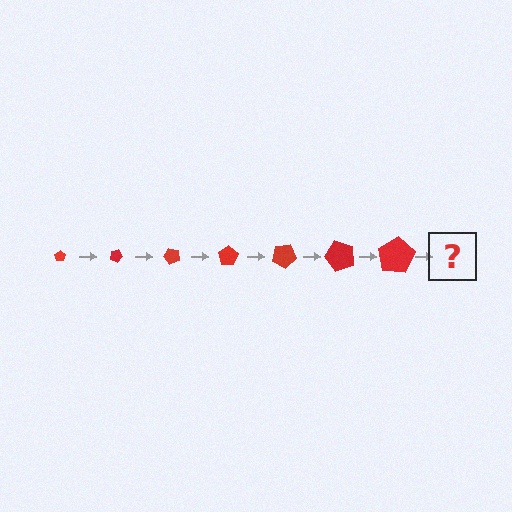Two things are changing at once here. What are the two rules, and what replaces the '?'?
The two rules are that the pentagon grows larger each step and it rotates 25 degrees each step. The '?' should be a pentagon, larger than the previous one and rotated 175 degrees from the start.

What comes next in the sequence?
The next element should be a pentagon, larger than the previous one and rotated 175 degrees from the start.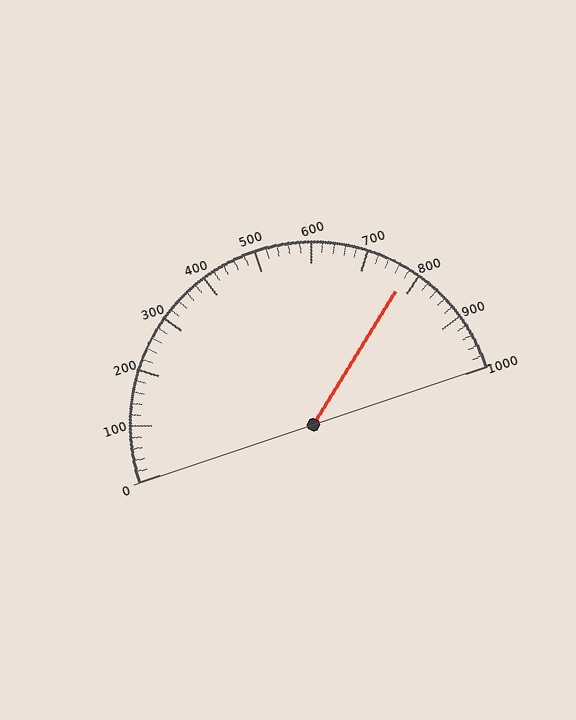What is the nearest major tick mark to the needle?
The nearest major tick mark is 800.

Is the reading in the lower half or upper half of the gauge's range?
The reading is in the upper half of the range (0 to 1000).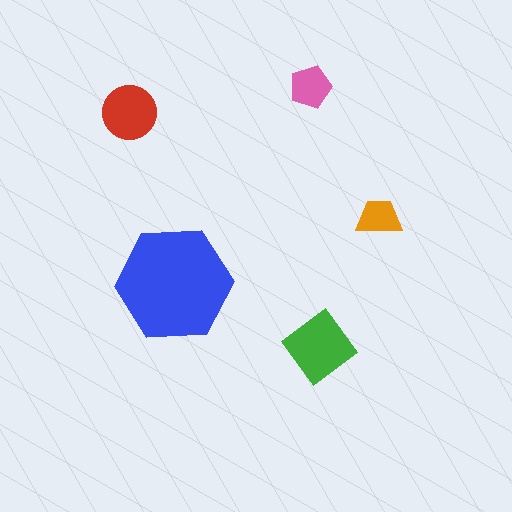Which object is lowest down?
The green diamond is bottommost.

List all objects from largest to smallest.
The blue hexagon, the green diamond, the red circle, the pink pentagon, the orange trapezoid.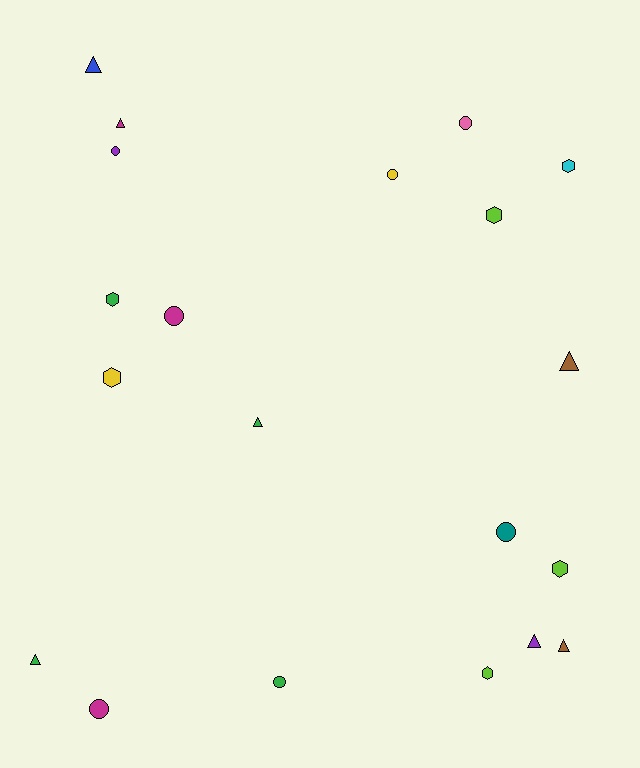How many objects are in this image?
There are 20 objects.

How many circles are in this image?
There are 7 circles.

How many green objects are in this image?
There are 4 green objects.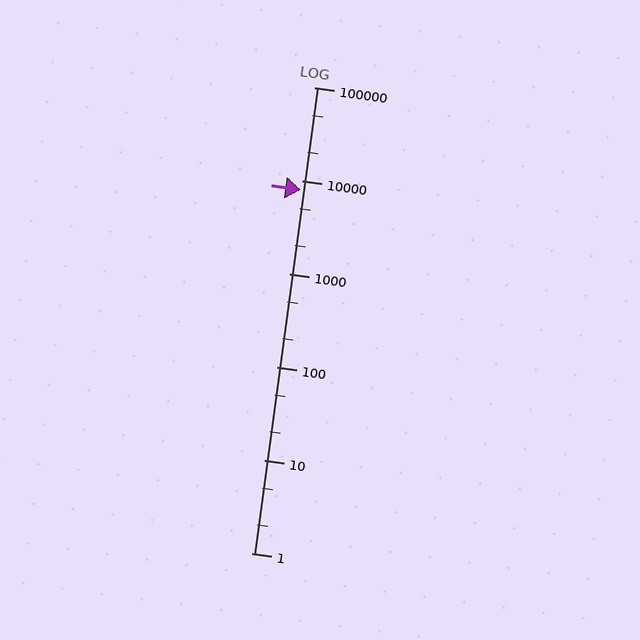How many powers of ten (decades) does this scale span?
The scale spans 5 decades, from 1 to 100000.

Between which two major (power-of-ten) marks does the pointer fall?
The pointer is between 1000 and 10000.